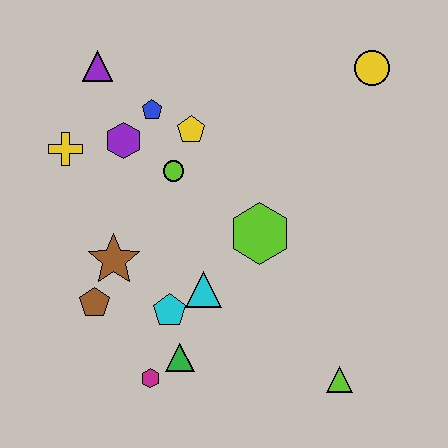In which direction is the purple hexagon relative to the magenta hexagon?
The purple hexagon is above the magenta hexagon.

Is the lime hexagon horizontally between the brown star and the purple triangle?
No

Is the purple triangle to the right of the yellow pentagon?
No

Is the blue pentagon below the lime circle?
No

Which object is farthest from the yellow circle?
The magenta hexagon is farthest from the yellow circle.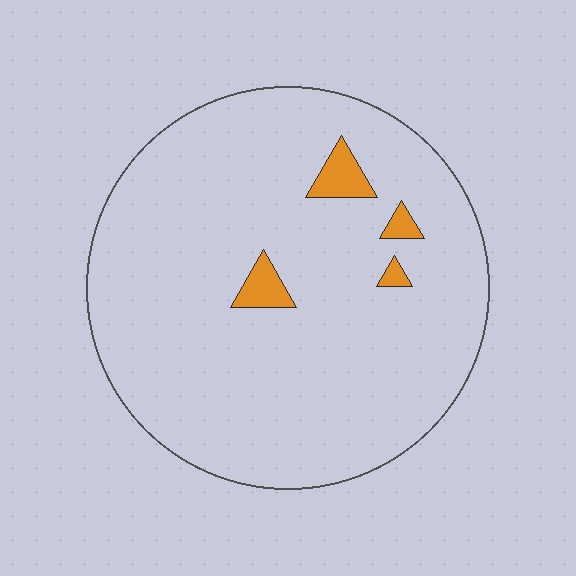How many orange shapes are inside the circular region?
4.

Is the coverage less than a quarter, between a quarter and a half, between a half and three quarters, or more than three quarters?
Less than a quarter.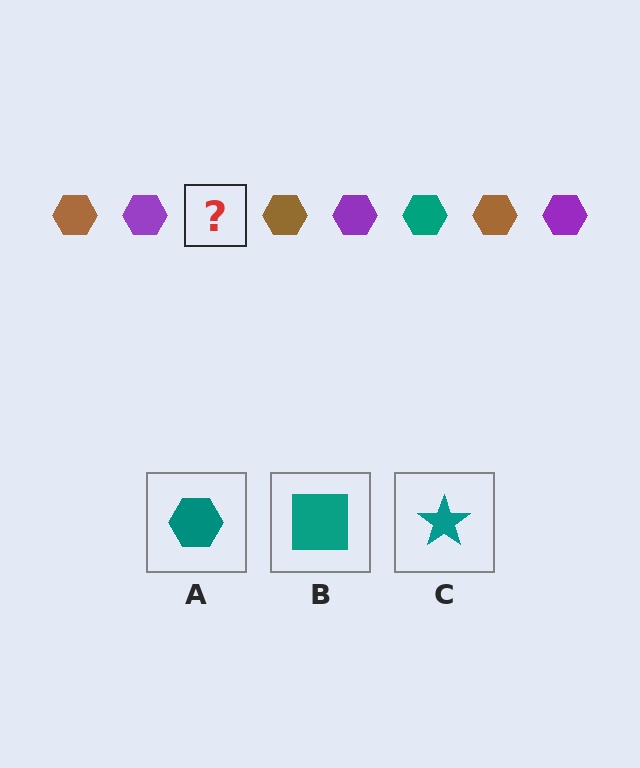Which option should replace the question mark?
Option A.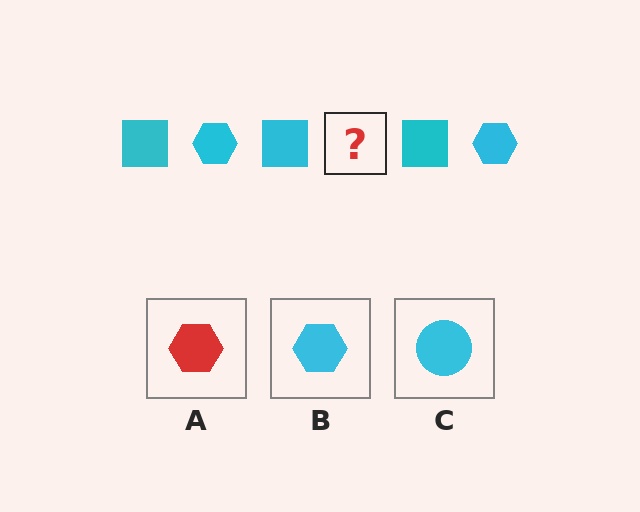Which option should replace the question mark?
Option B.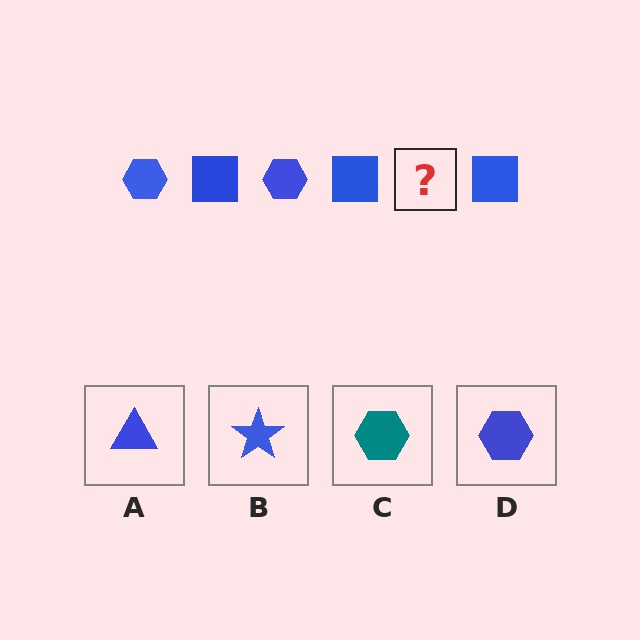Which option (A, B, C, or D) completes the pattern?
D.